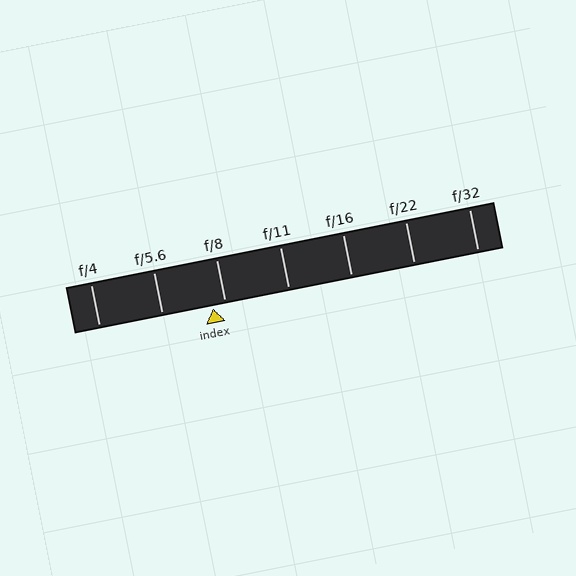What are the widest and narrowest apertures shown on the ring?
The widest aperture shown is f/4 and the narrowest is f/32.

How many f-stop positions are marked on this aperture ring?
There are 7 f-stop positions marked.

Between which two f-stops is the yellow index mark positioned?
The index mark is between f/5.6 and f/8.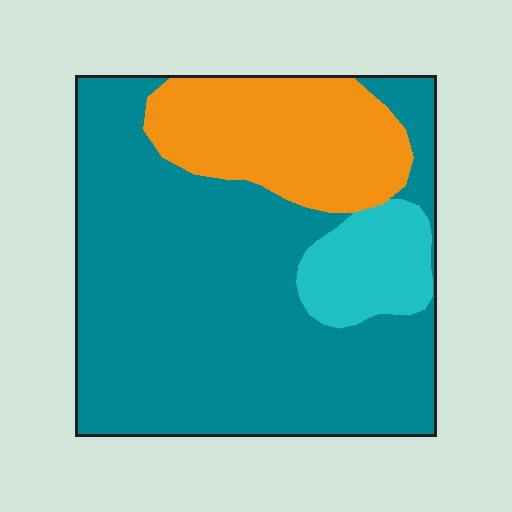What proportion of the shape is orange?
Orange covers roughly 20% of the shape.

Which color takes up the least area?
Cyan, at roughly 10%.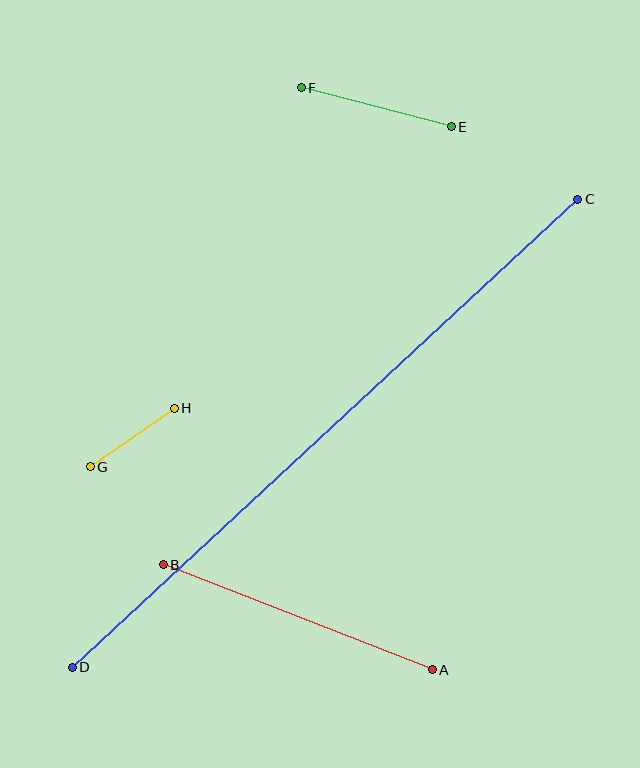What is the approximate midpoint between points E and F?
The midpoint is at approximately (376, 107) pixels.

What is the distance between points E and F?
The distance is approximately 155 pixels.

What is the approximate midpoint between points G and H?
The midpoint is at approximately (132, 438) pixels.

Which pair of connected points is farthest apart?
Points C and D are farthest apart.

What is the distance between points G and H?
The distance is approximately 102 pixels.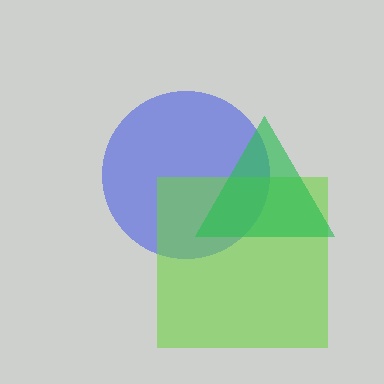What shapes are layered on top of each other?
The layered shapes are: a blue circle, a lime square, a green triangle.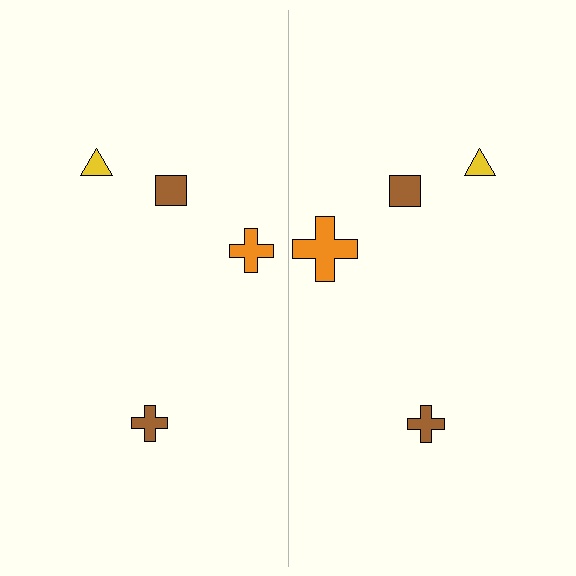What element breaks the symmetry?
The orange cross on the right side has a different size than its mirror counterpart.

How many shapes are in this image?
There are 8 shapes in this image.